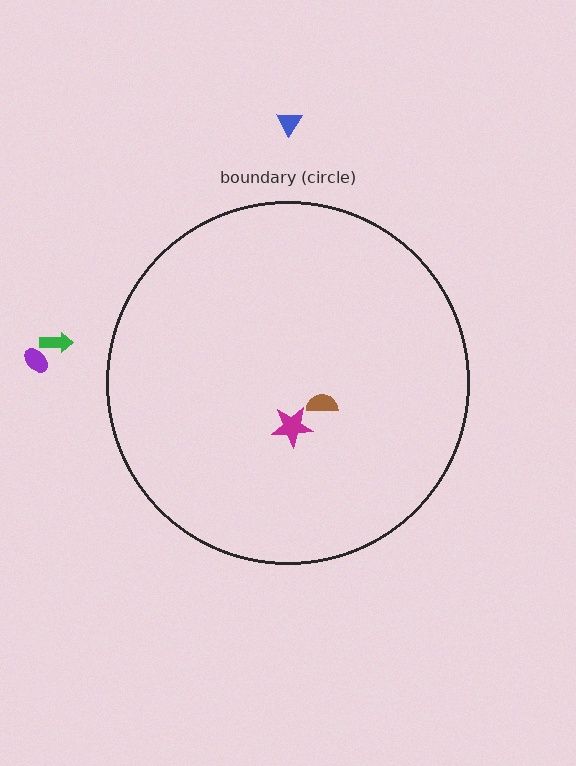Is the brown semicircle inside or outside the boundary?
Inside.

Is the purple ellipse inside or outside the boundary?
Outside.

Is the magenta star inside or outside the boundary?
Inside.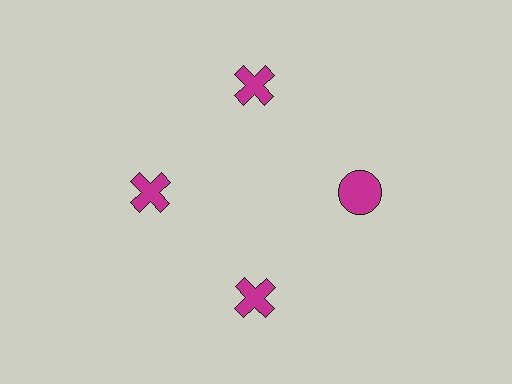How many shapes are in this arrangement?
There are 4 shapes arranged in a ring pattern.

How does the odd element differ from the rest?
It has a different shape: circle instead of cross.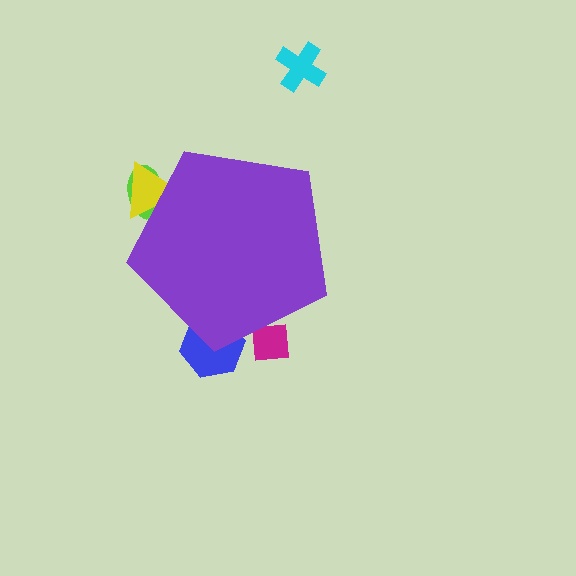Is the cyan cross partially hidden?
No, the cyan cross is fully visible.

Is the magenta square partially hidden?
Yes, the magenta square is partially hidden behind the purple pentagon.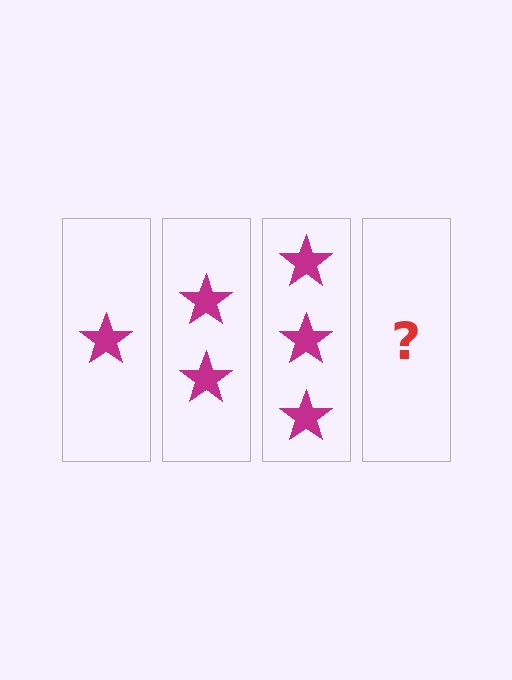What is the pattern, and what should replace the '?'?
The pattern is that each step adds one more star. The '?' should be 4 stars.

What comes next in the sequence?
The next element should be 4 stars.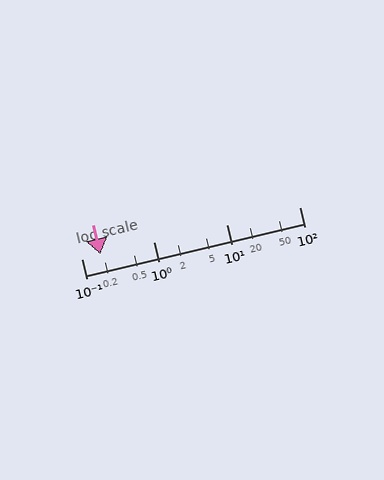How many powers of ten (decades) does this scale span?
The scale spans 3 decades, from 0.1 to 100.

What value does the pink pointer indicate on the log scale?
The pointer indicates approximately 0.18.